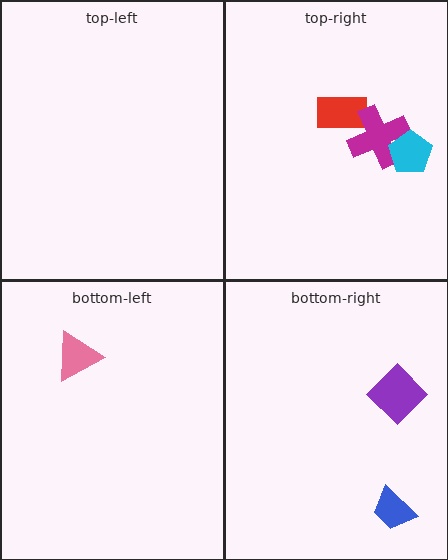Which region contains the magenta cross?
The top-right region.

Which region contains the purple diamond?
The bottom-right region.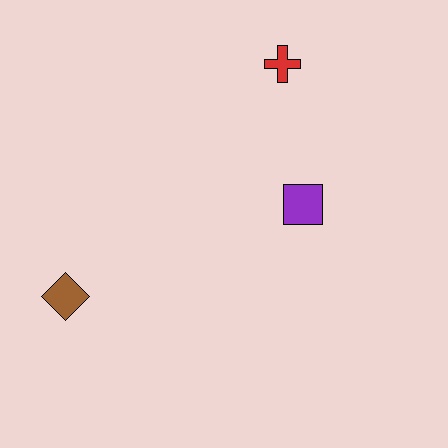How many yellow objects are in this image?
There are no yellow objects.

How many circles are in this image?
There are no circles.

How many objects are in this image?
There are 3 objects.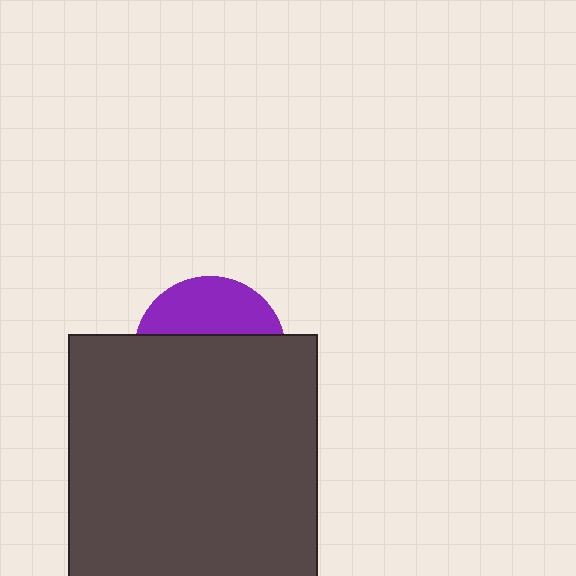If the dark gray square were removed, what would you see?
You would see the complete purple circle.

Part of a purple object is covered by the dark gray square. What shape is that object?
It is a circle.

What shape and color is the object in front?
The object in front is a dark gray square.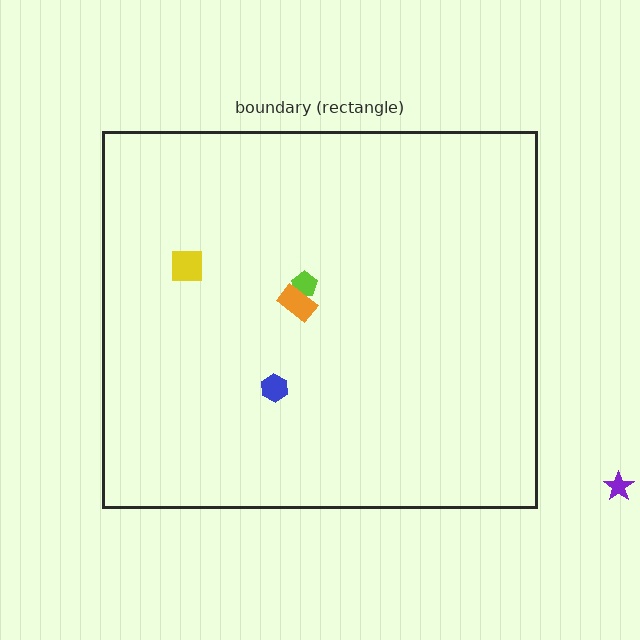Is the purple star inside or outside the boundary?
Outside.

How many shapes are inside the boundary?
4 inside, 1 outside.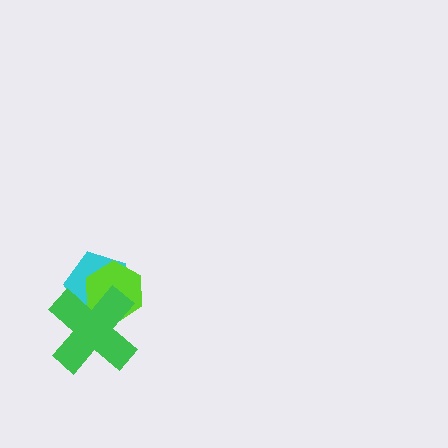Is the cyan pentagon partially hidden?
Yes, it is partially covered by another shape.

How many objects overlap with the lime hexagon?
2 objects overlap with the lime hexagon.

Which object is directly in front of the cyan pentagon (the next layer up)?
The lime hexagon is directly in front of the cyan pentagon.